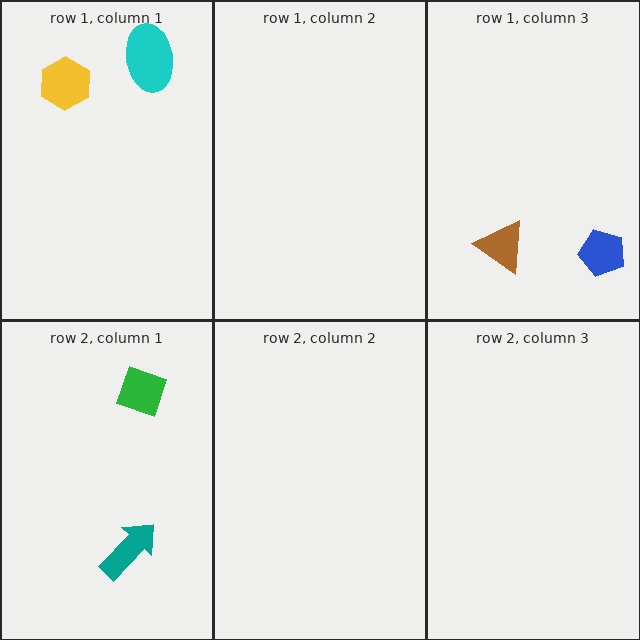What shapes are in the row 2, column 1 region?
The teal arrow, the green diamond.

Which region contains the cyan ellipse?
The row 1, column 1 region.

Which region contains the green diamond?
The row 2, column 1 region.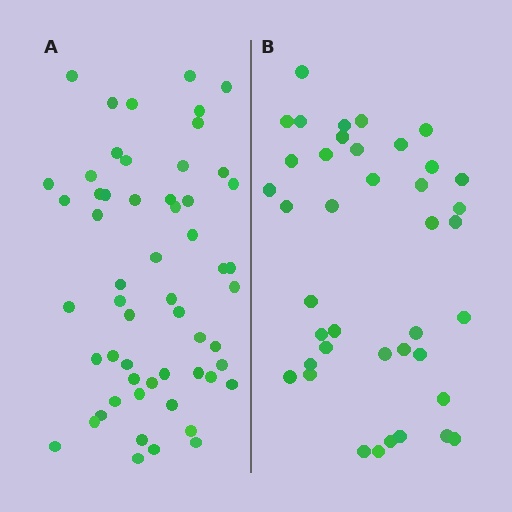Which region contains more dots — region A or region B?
Region A (the left region) has more dots.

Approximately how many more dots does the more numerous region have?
Region A has approximately 15 more dots than region B.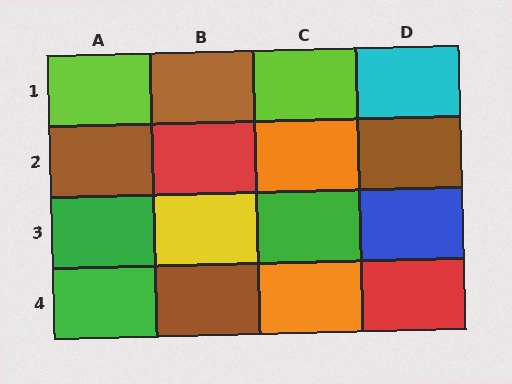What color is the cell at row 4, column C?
Orange.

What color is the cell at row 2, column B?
Red.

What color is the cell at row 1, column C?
Lime.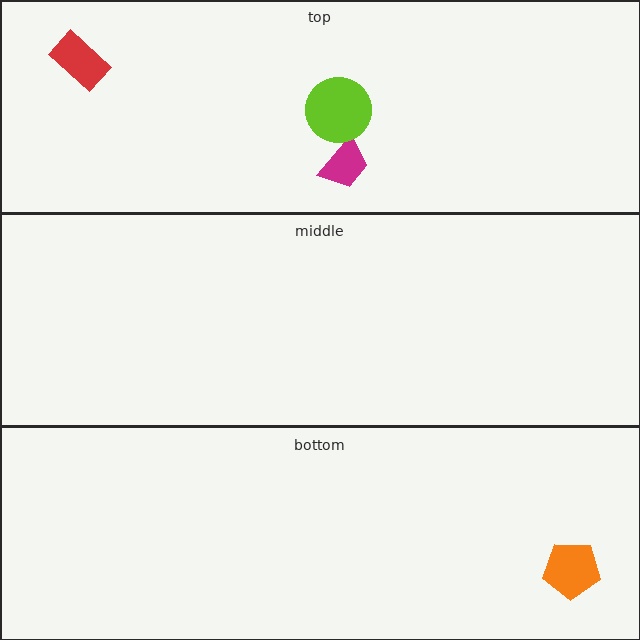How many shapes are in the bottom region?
1.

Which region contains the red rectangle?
The top region.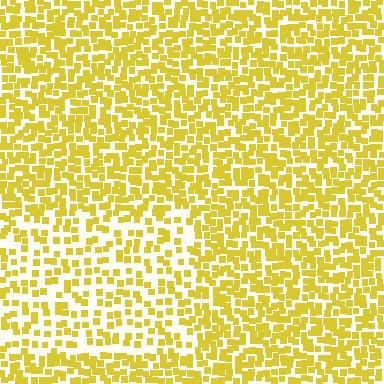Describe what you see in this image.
The image contains small yellow elements arranged at two different densities. A rectangle-shaped region is visible where the elements are less densely packed than the surrounding area.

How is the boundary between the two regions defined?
The boundary is defined by a change in element density (approximately 1.9x ratio). All elements are the same color, size, and shape.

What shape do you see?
I see a rectangle.